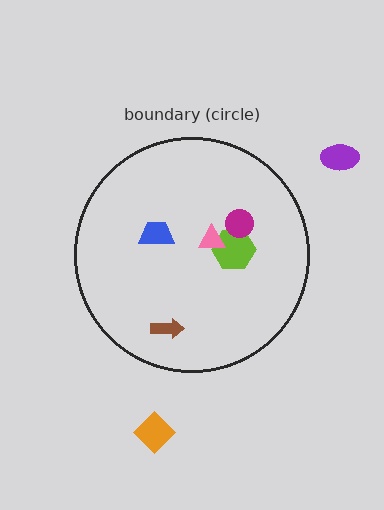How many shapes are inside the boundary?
5 inside, 2 outside.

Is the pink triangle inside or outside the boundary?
Inside.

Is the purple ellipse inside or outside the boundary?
Outside.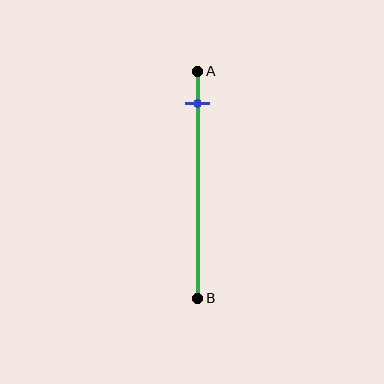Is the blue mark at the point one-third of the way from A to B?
No, the mark is at about 15% from A, not at the 33% one-third point.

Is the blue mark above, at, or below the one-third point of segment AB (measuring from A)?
The blue mark is above the one-third point of segment AB.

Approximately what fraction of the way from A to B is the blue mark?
The blue mark is approximately 15% of the way from A to B.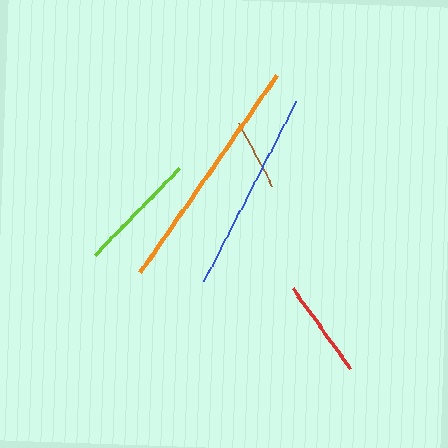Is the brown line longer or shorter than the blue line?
The blue line is longer than the brown line.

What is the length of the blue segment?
The blue segment is approximately 202 pixels long.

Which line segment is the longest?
The orange line is the longest at approximately 240 pixels.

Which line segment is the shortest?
The brown line is the shortest at approximately 70 pixels.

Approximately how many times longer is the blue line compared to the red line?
The blue line is approximately 2.1 times the length of the red line.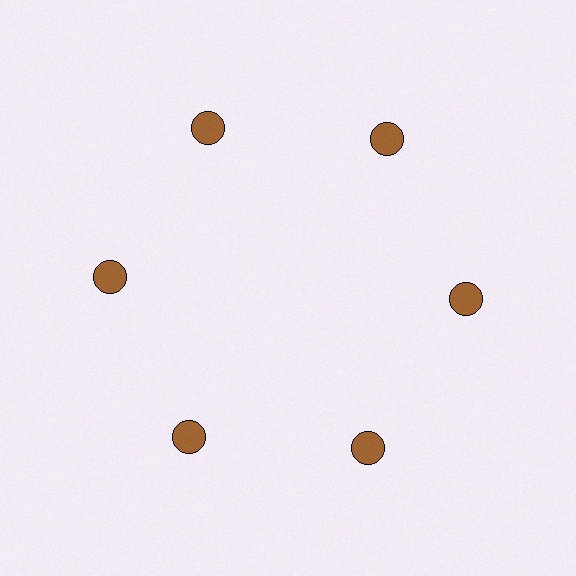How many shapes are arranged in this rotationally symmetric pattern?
There are 6 shapes, arranged in 6 groups of 1.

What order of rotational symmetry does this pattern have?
This pattern has 6-fold rotational symmetry.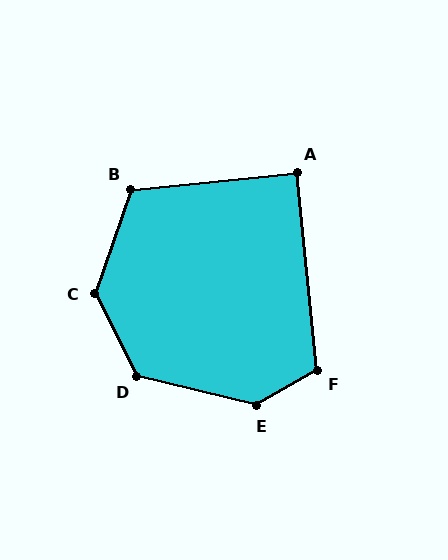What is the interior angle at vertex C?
Approximately 134 degrees (obtuse).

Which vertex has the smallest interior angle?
A, at approximately 90 degrees.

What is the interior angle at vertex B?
Approximately 115 degrees (obtuse).